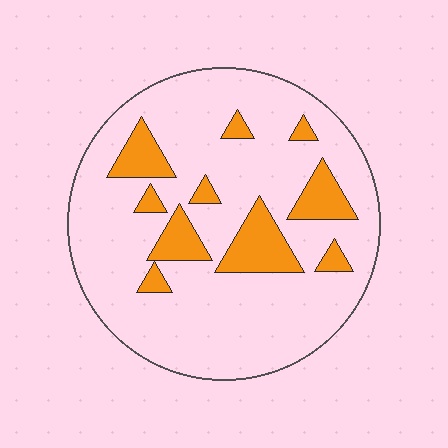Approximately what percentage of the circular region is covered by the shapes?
Approximately 15%.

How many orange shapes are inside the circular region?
10.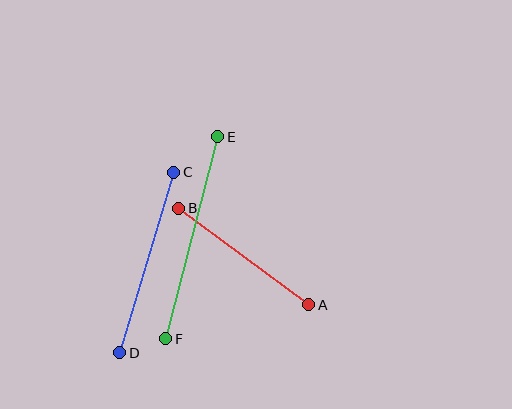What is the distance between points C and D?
The distance is approximately 188 pixels.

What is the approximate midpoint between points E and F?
The midpoint is at approximately (192, 238) pixels.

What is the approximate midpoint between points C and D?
The midpoint is at approximately (147, 263) pixels.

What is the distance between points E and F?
The distance is approximately 209 pixels.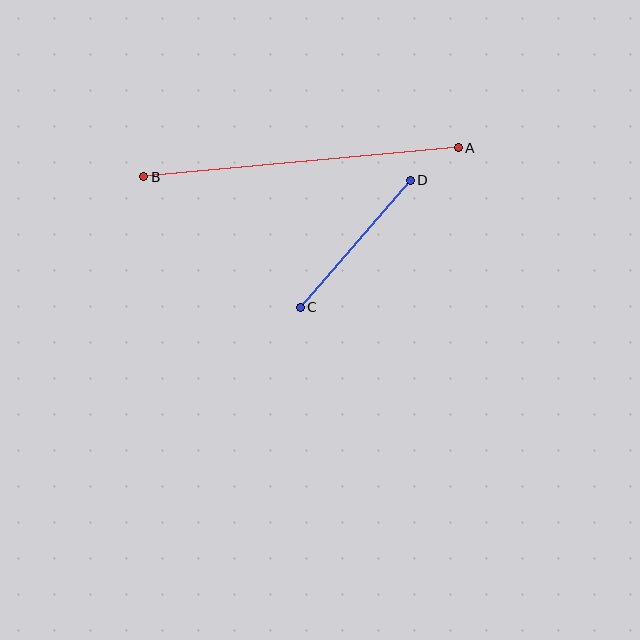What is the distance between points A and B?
The distance is approximately 316 pixels.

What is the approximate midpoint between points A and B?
The midpoint is at approximately (301, 162) pixels.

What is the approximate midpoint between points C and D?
The midpoint is at approximately (355, 244) pixels.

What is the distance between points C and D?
The distance is approximately 169 pixels.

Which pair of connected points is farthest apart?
Points A and B are farthest apart.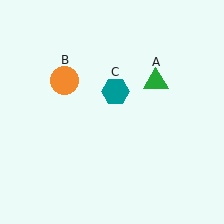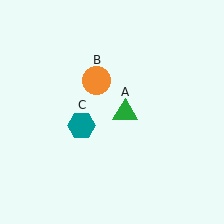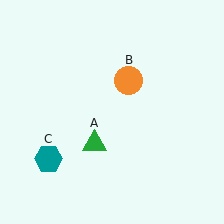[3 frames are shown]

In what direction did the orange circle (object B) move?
The orange circle (object B) moved right.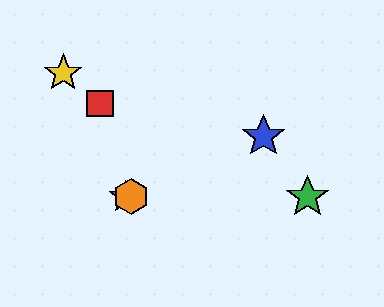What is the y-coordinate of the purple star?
The purple star is at y≈197.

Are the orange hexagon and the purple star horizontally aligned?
Yes, both are at y≈197.